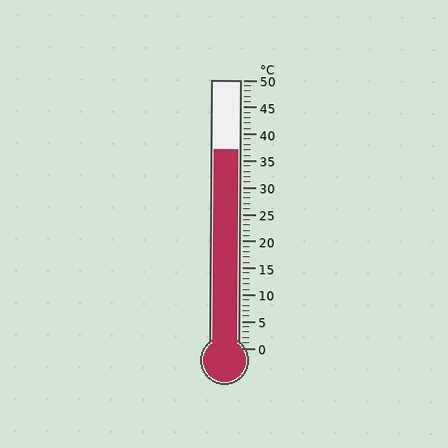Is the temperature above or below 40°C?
The temperature is below 40°C.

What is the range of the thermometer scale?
The thermometer scale ranges from 0°C to 50°C.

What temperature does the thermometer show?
The thermometer shows approximately 37°C.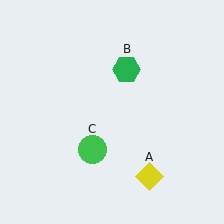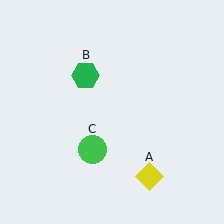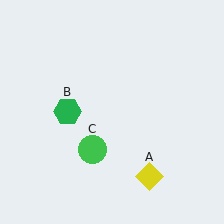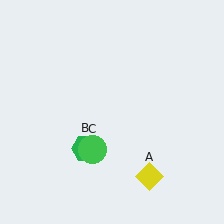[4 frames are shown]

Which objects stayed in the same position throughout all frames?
Yellow diamond (object A) and green circle (object C) remained stationary.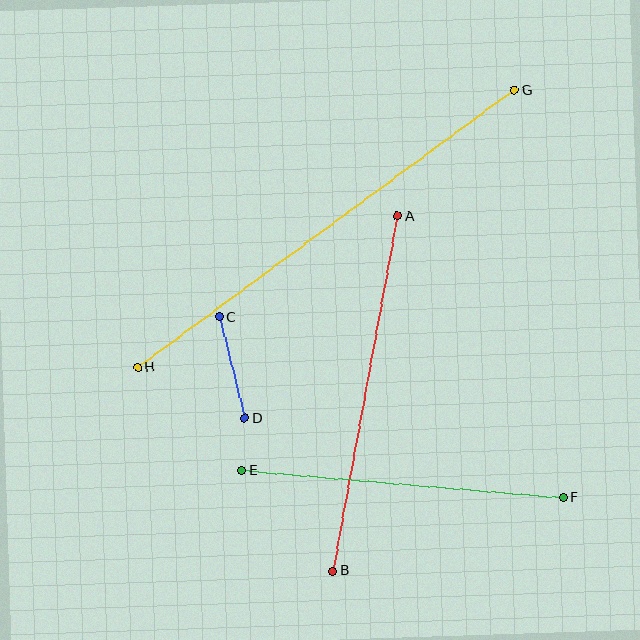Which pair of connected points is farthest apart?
Points G and H are farthest apart.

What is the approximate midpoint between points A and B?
The midpoint is at approximately (365, 394) pixels.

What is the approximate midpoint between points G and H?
The midpoint is at approximately (326, 229) pixels.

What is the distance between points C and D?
The distance is approximately 104 pixels.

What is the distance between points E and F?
The distance is approximately 322 pixels.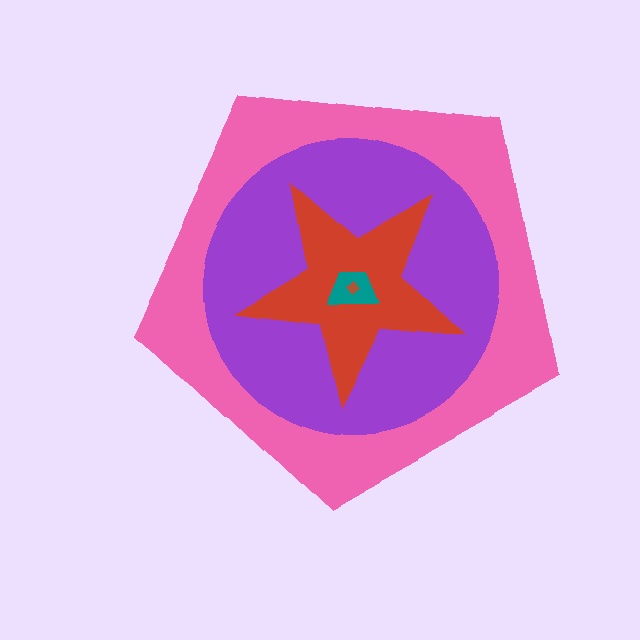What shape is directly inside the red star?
The teal trapezoid.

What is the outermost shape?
The pink pentagon.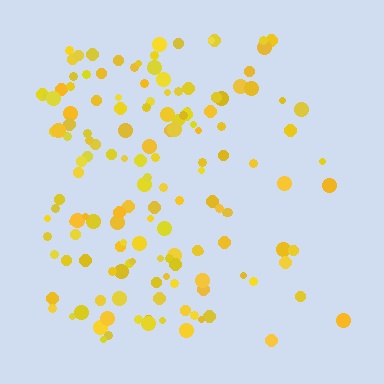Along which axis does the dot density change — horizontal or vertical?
Horizontal.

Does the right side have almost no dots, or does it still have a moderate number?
Still a moderate number, just noticeably fewer than the left.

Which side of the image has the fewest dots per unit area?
The right.